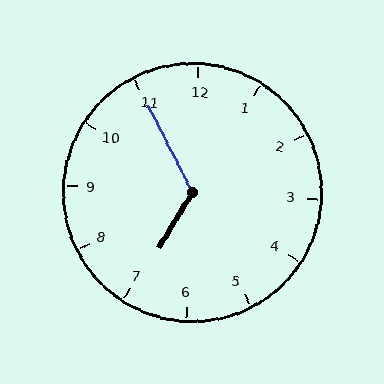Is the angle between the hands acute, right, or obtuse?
It is obtuse.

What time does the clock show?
6:55.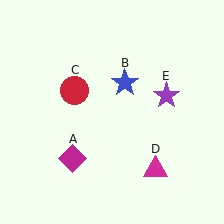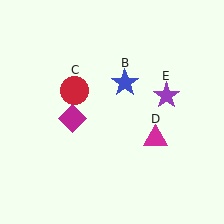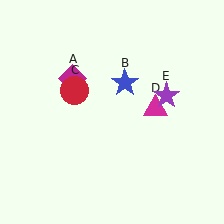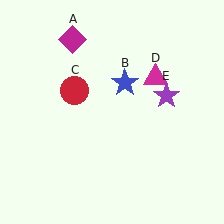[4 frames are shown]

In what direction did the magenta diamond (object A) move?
The magenta diamond (object A) moved up.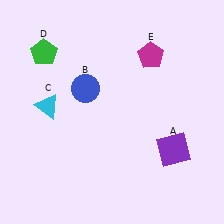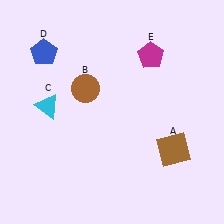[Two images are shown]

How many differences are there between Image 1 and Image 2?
There are 3 differences between the two images.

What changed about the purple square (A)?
In Image 1, A is purple. In Image 2, it changed to brown.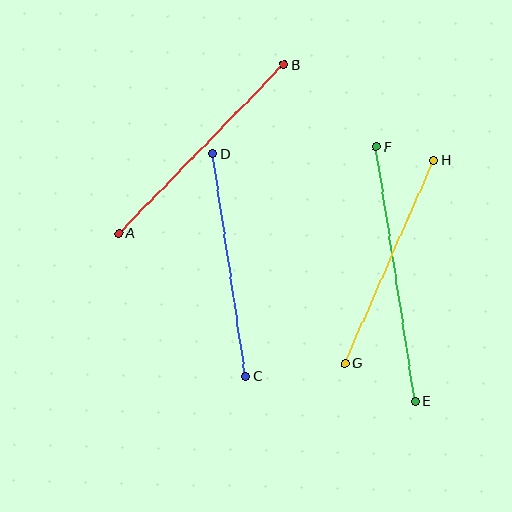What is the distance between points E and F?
The distance is approximately 257 pixels.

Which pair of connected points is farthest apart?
Points E and F are farthest apart.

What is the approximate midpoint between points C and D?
The midpoint is at approximately (229, 265) pixels.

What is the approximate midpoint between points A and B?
The midpoint is at approximately (201, 149) pixels.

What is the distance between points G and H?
The distance is approximately 222 pixels.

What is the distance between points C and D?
The distance is approximately 225 pixels.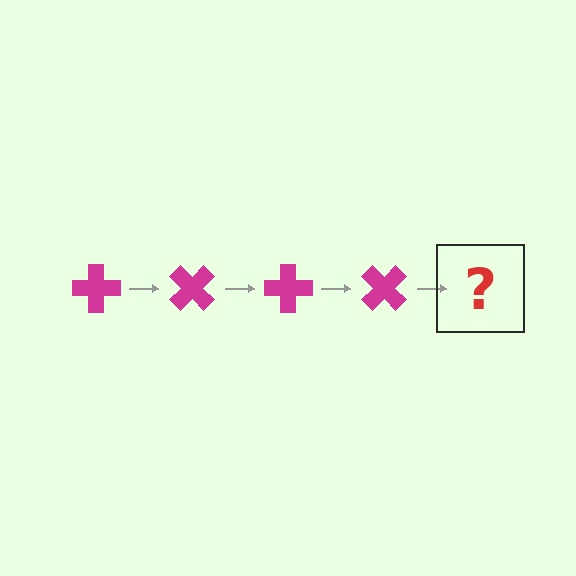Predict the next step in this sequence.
The next step is a magenta cross rotated 180 degrees.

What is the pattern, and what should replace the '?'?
The pattern is that the cross rotates 45 degrees each step. The '?' should be a magenta cross rotated 180 degrees.